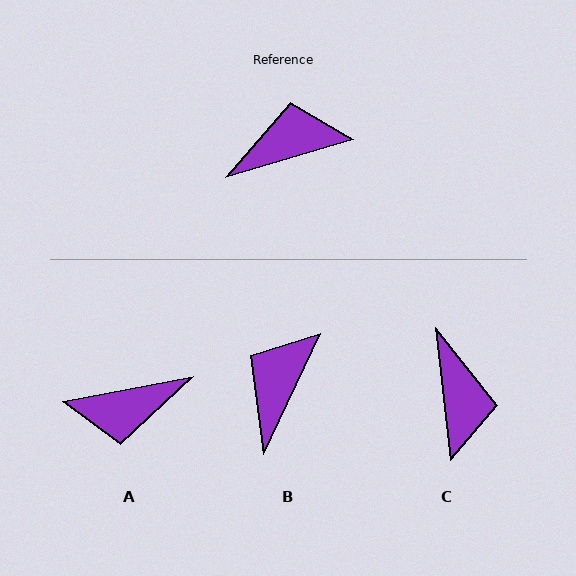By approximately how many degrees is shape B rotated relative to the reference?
Approximately 48 degrees counter-clockwise.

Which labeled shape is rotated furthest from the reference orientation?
A, about 174 degrees away.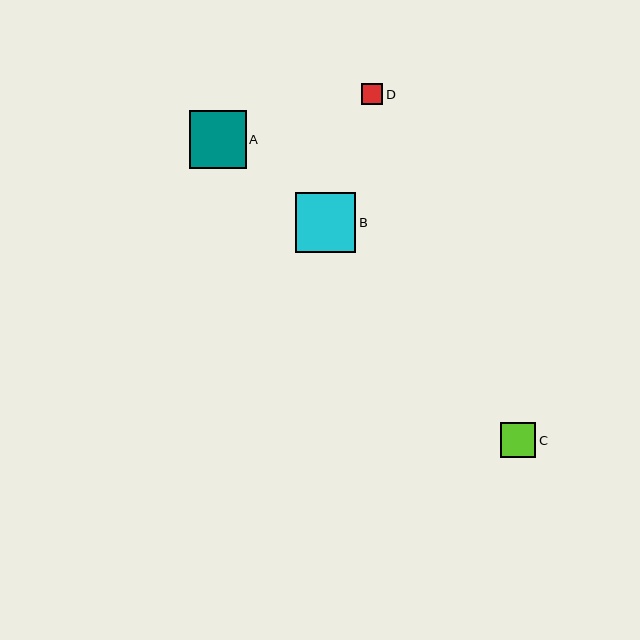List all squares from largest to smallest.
From largest to smallest: B, A, C, D.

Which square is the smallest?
Square D is the smallest with a size of approximately 21 pixels.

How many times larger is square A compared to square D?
Square A is approximately 2.7 times the size of square D.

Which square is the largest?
Square B is the largest with a size of approximately 60 pixels.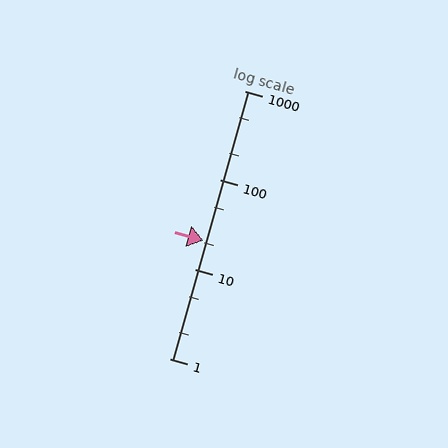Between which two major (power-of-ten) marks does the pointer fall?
The pointer is between 10 and 100.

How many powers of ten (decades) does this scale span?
The scale spans 3 decades, from 1 to 1000.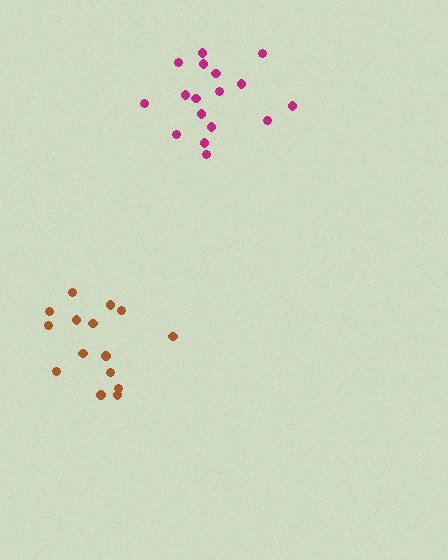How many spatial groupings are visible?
There are 2 spatial groupings.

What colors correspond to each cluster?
The clusters are colored: brown, magenta.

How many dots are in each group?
Group 1: 15 dots, Group 2: 17 dots (32 total).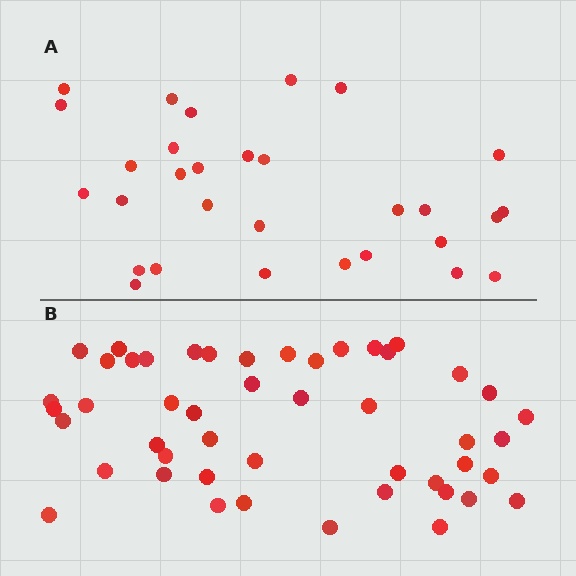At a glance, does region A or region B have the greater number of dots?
Region B (the bottom region) has more dots.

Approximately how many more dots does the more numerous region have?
Region B has approximately 20 more dots than region A.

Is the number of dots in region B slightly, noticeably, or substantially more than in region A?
Region B has substantially more. The ratio is roughly 1.6 to 1.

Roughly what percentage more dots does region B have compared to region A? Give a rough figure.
About 60% more.